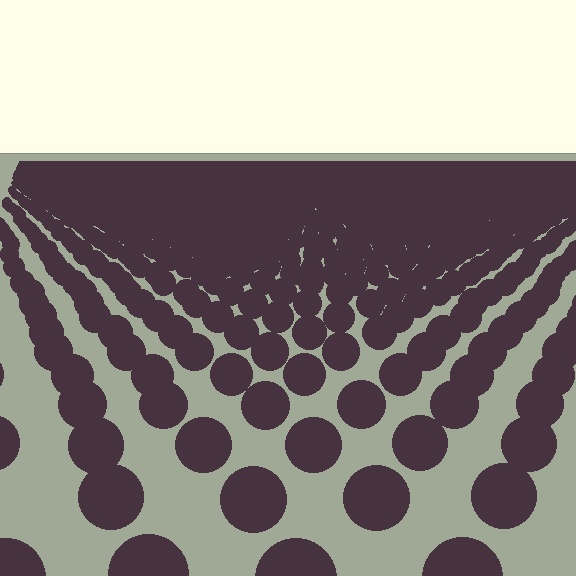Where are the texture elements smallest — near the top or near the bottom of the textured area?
Near the top.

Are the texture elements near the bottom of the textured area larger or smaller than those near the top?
Larger. Near the bottom, elements are closer to the viewer and appear at a bigger on-screen size.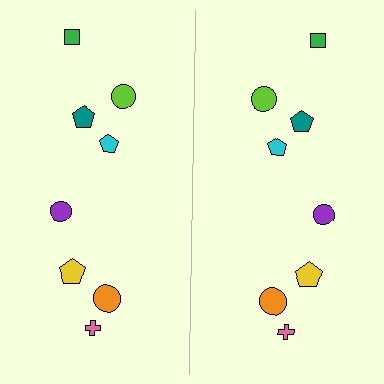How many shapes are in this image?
There are 16 shapes in this image.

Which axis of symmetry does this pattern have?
The pattern has a vertical axis of symmetry running through the center of the image.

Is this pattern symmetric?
Yes, this pattern has bilateral (reflection) symmetry.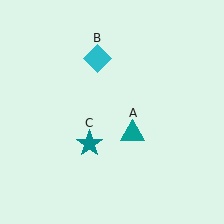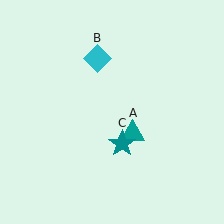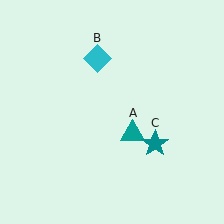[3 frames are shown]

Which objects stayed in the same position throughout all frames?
Teal triangle (object A) and cyan diamond (object B) remained stationary.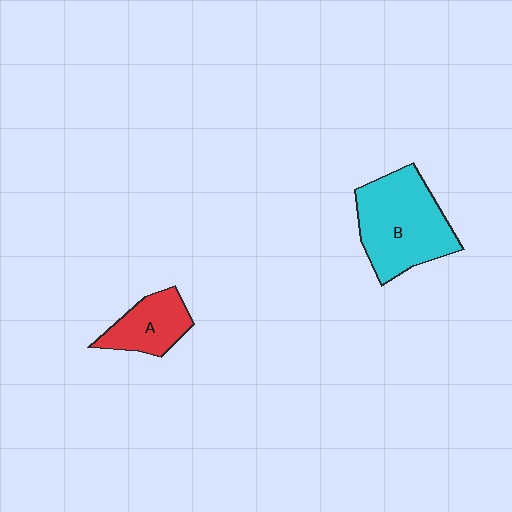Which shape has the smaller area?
Shape A (red).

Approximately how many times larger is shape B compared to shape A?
Approximately 2.0 times.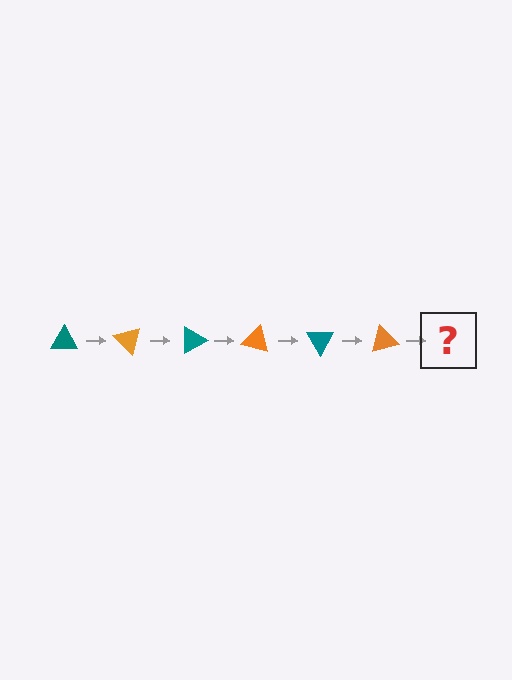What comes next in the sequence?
The next element should be a teal triangle, rotated 270 degrees from the start.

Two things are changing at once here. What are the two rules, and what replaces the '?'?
The two rules are that it rotates 45 degrees each step and the color cycles through teal and orange. The '?' should be a teal triangle, rotated 270 degrees from the start.